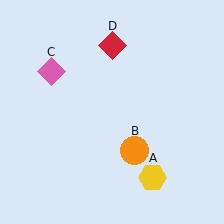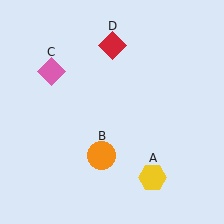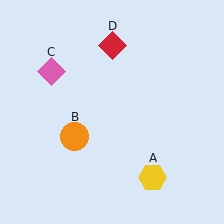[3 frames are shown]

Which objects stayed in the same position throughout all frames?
Yellow hexagon (object A) and pink diamond (object C) and red diamond (object D) remained stationary.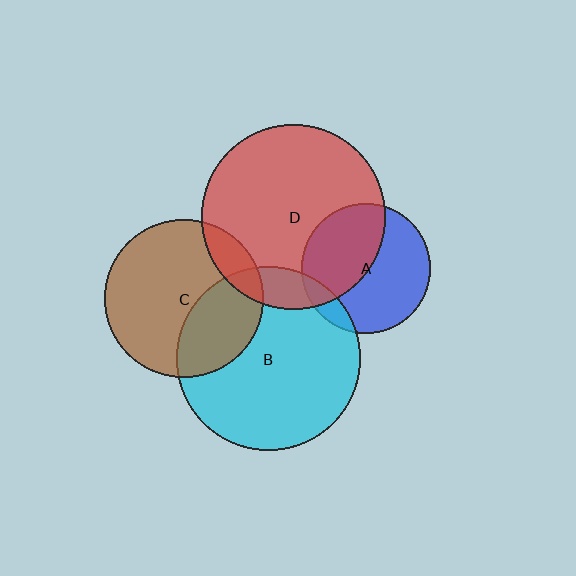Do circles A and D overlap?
Yes.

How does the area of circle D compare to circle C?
Approximately 1.4 times.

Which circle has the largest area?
Circle D (red).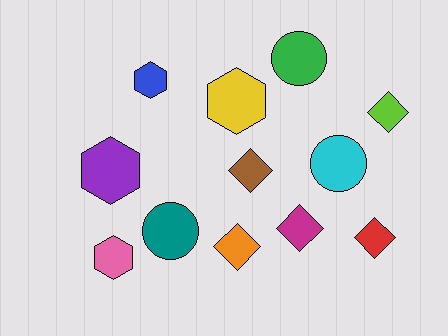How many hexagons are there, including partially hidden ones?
There are 4 hexagons.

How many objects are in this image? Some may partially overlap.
There are 12 objects.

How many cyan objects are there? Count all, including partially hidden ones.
There is 1 cyan object.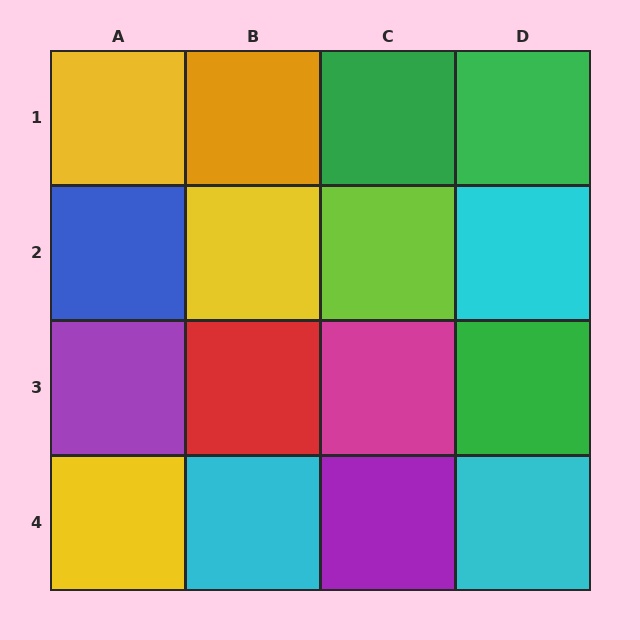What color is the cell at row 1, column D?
Green.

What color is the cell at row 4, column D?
Cyan.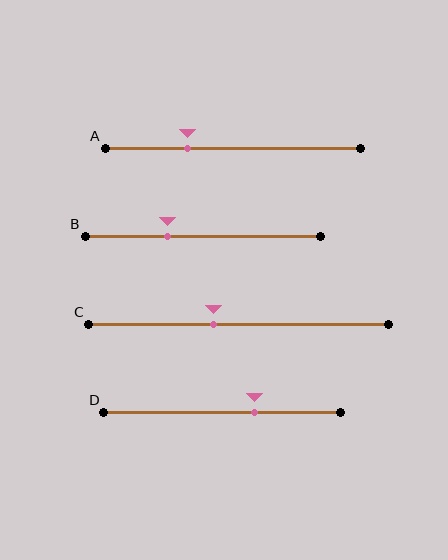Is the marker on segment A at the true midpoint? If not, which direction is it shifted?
No, the marker on segment A is shifted to the left by about 18% of the segment length.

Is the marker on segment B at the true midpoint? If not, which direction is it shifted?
No, the marker on segment B is shifted to the left by about 15% of the segment length.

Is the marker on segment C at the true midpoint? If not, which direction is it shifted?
No, the marker on segment C is shifted to the left by about 8% of the segment length.